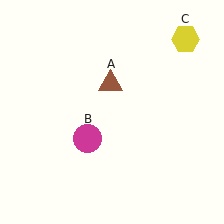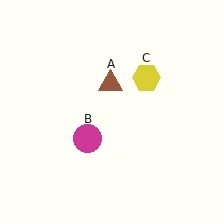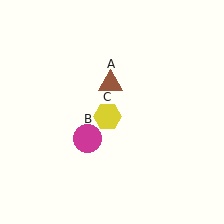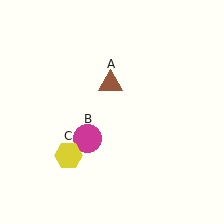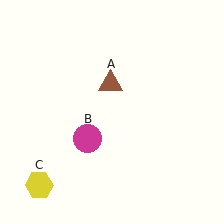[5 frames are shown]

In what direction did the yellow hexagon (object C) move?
The yellow hexagon (object C) moved down and to the left.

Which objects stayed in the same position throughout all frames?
Brown triangle (object A) and magenta circle (object B) remained stationary.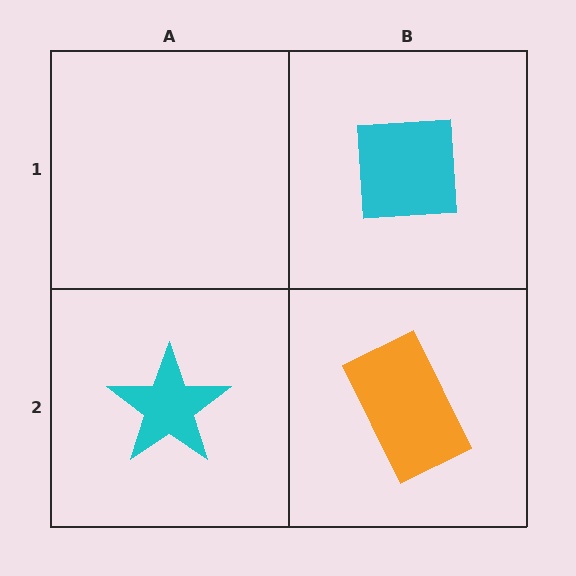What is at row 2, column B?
An orange rectangle.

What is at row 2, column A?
A cyan star.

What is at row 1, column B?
A cyan square.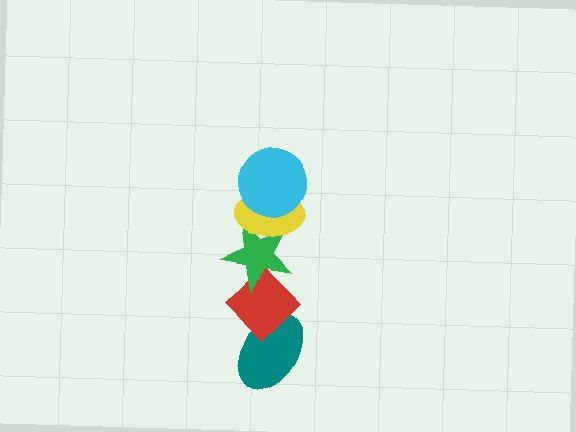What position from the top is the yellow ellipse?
The yellow ellipse is 2nd from the top.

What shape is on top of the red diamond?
The green star is on top of the red diamond.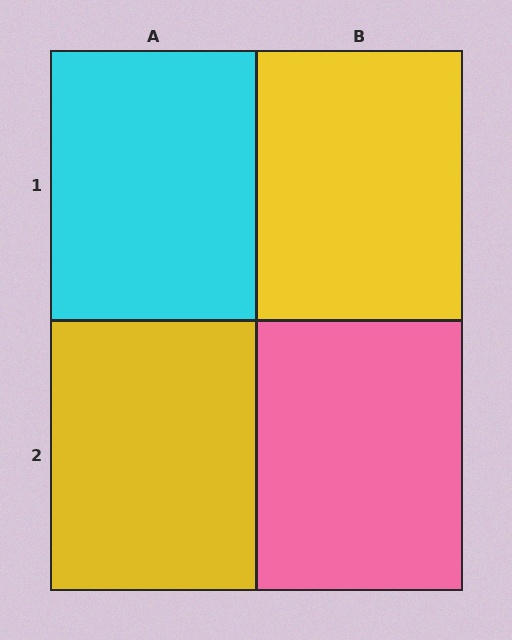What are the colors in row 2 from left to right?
Yellow, pink.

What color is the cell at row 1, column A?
Cyan.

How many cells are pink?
1 cell is pink.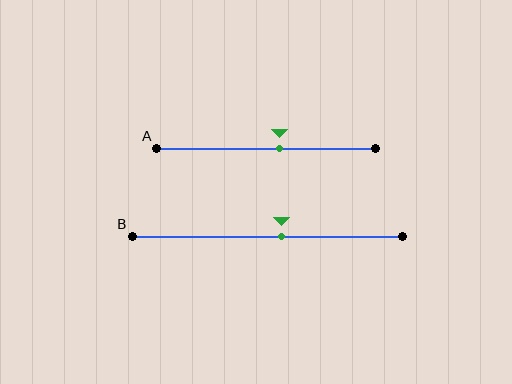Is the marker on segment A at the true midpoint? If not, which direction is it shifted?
No, the marker on segment A is shifted to the right by about 6% of the segment length.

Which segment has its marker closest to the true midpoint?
Segment B has its marker closest to the true midpoint.